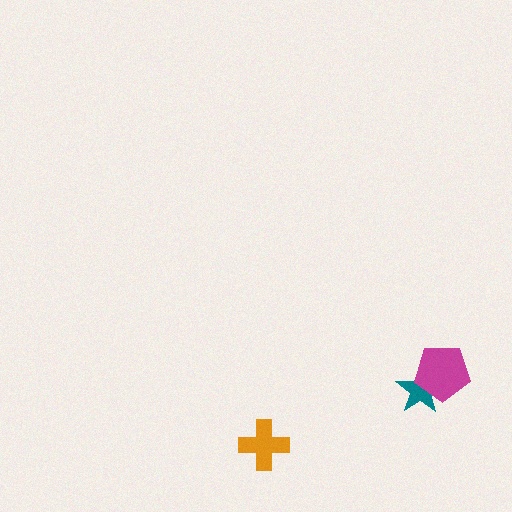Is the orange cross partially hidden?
No, no other shape covers it.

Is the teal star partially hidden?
Yes, it is partially covered by another shape.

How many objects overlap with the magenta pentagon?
1 object overlaps with the magenta pentagon.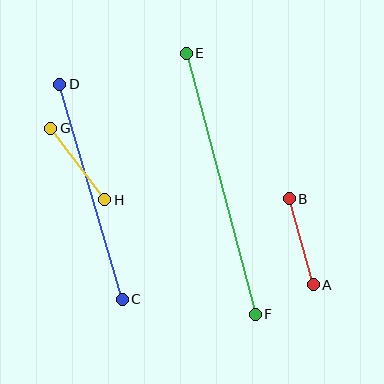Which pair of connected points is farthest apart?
Points E and F are farthest apart.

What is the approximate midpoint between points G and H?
The midpoint is at approximately (78, 164) pixels.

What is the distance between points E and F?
The distance is approximately 270 pixels.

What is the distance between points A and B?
The distance is approximately 89 pixels.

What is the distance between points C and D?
The distance is approximately 223 pixels.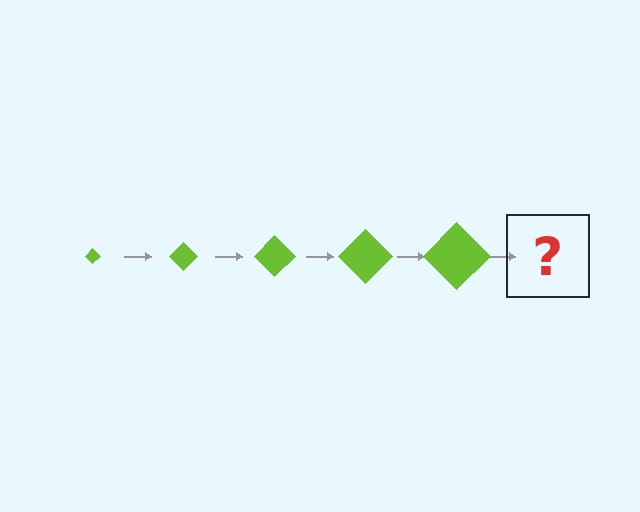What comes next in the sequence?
The next element should be a lime diamond, larger than the previous one.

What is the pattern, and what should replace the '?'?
The pattern is that the diamond gets progressively larger each step. The '?' should be a lime diamond, larger than the previous one.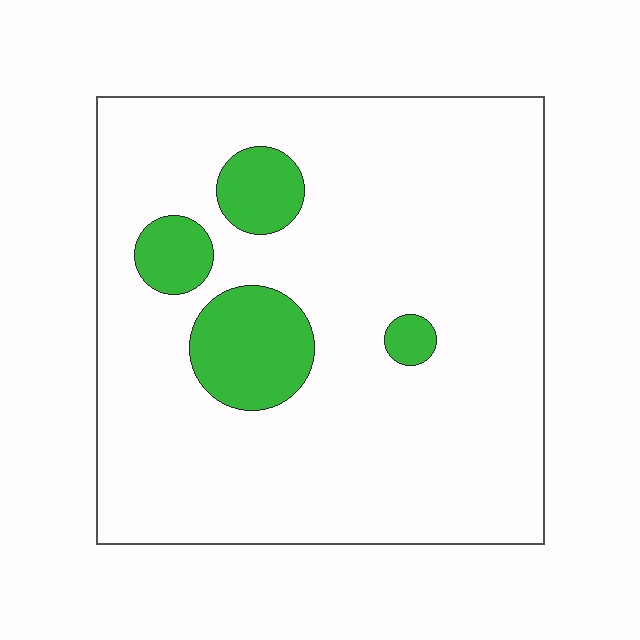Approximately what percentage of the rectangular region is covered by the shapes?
Approximately 15%.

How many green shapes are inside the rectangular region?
4.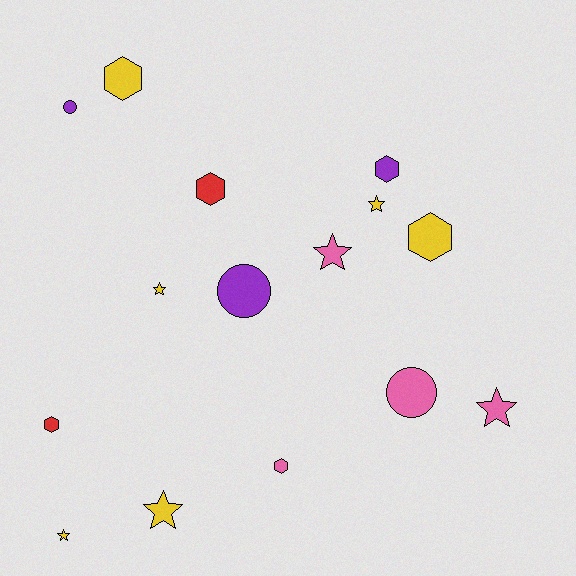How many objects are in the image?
There are 15 objects.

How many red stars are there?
There are no red stars.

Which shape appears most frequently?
Hexagon, with 6 objects.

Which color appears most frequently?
Yellow, with 6 objects.